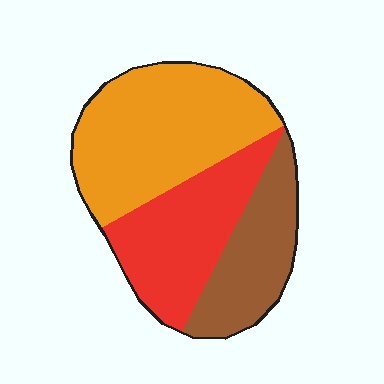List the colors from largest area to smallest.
From largest to smallest: orange, red, brown.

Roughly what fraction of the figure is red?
Red takes up about one third (1/3) of the figure.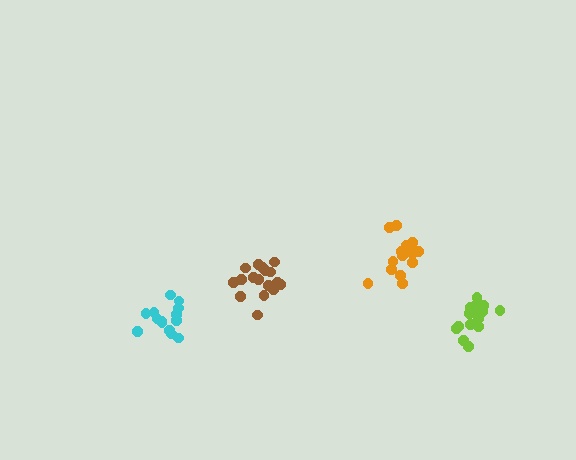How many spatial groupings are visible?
There are 4 spatial groupings.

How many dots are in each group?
Group 1: 17 dots, Group 2: 14 dots, Group 3: 16 dots, Group 4: 14 dots (61 total).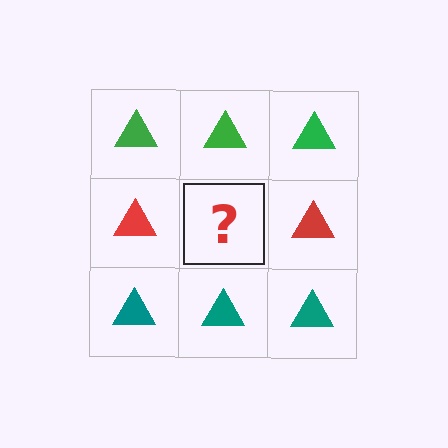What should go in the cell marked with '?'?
The missing cell should contain a red triangle.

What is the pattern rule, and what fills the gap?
The rule is that each row has a consistent color. The gap should be filled with a red triangle.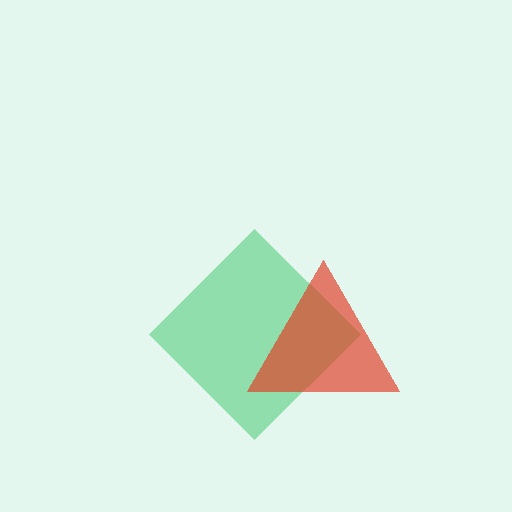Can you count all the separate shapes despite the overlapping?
Yes, there are 2 separate shapes.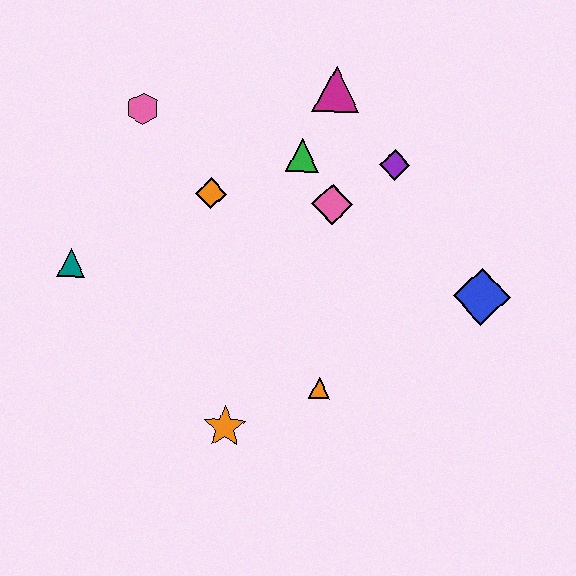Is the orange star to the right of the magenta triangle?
No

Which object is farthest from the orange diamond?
The blue diamond is farthest from the orange diamond.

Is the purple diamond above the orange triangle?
Yes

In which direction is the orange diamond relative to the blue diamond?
The orange diamond is to the left of the blue diamond.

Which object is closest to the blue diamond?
The purple diamond is closest to the blue diamond.